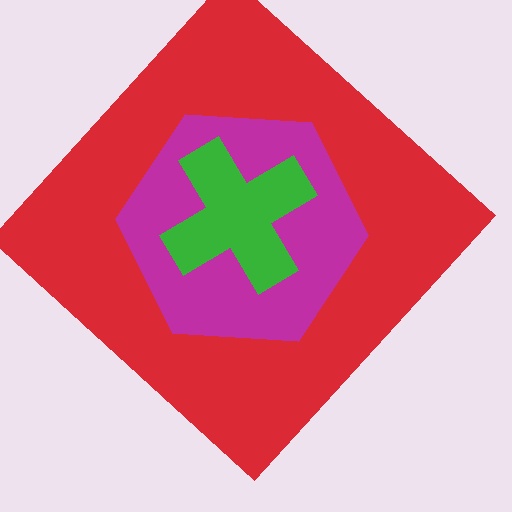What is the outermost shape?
The red diamond.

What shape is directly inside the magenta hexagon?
The green cross.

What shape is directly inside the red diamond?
The magenta hexagon.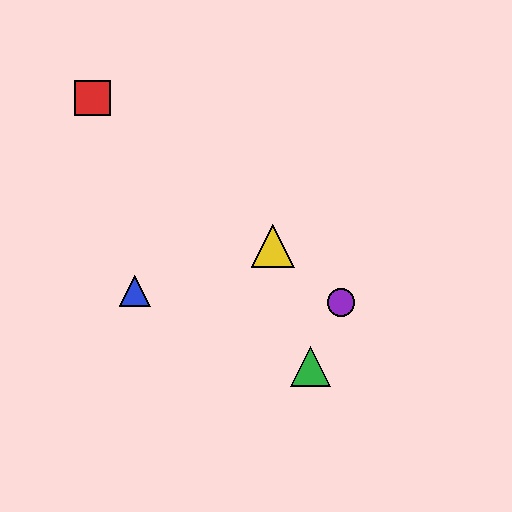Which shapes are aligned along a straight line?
The red square, the yellow triangle, the purple circle are aligned along a straight line.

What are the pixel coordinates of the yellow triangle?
The yellow triangle is at (273, 246).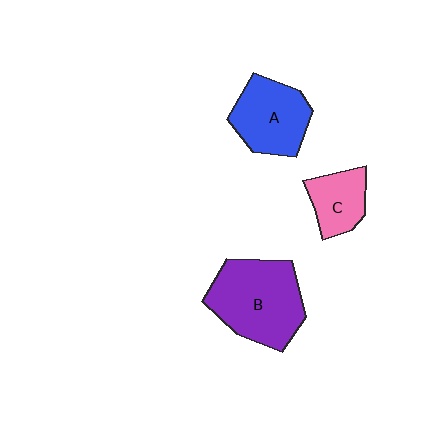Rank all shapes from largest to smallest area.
From largest to smallest: B (purple), A (blue), C (pink).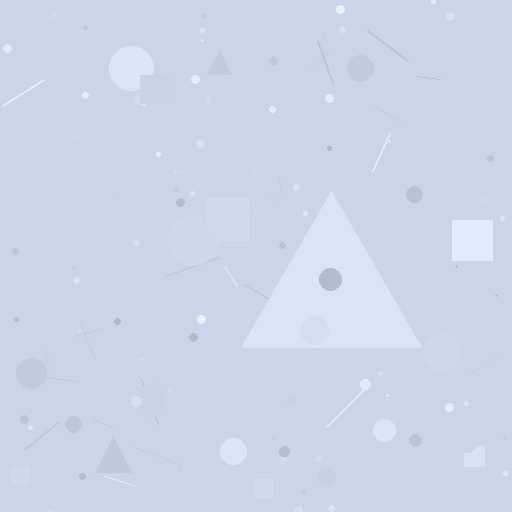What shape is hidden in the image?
A triangle is hidden in the image.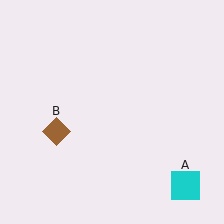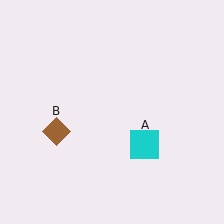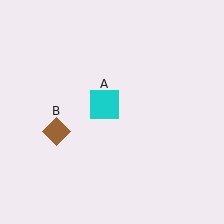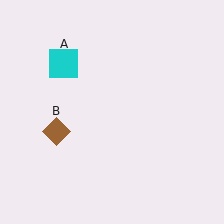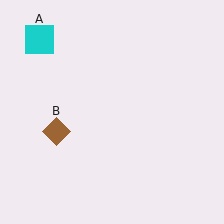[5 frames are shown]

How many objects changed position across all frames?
1 object changed position: cyan square (object A).